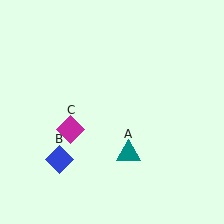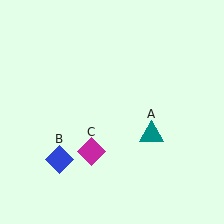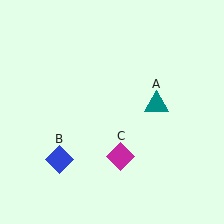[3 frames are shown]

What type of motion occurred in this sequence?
The teal triangle (object A), magenta diamond (object C) rotated counterclockwise around the center of the scene.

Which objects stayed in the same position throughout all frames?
Blue diamond (object B) remained stationary.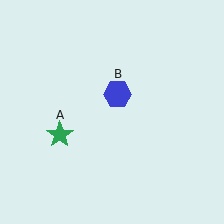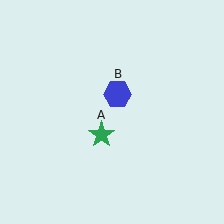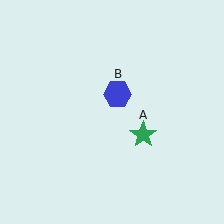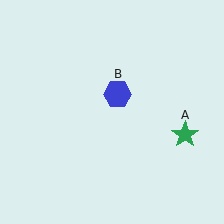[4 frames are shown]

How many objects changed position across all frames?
1 object changed position: green star (object A).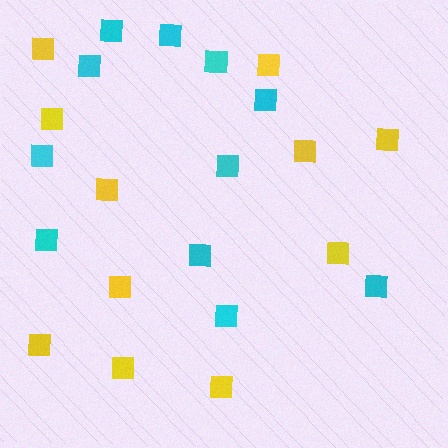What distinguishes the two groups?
There are 2 groups: one group of yellow squares (11) and one group of cyan squares (11).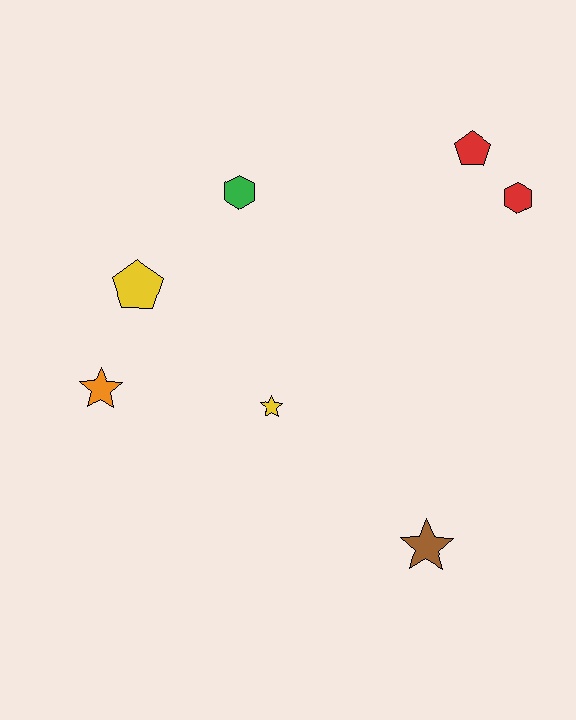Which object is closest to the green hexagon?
The yellow pentagon is closest to the green hexagon.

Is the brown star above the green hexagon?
No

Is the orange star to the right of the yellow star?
No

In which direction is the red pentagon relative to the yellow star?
The red pentagon is above the yellow star.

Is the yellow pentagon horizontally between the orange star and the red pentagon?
Yes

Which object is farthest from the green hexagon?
The brown star is farthest from the green hexagon.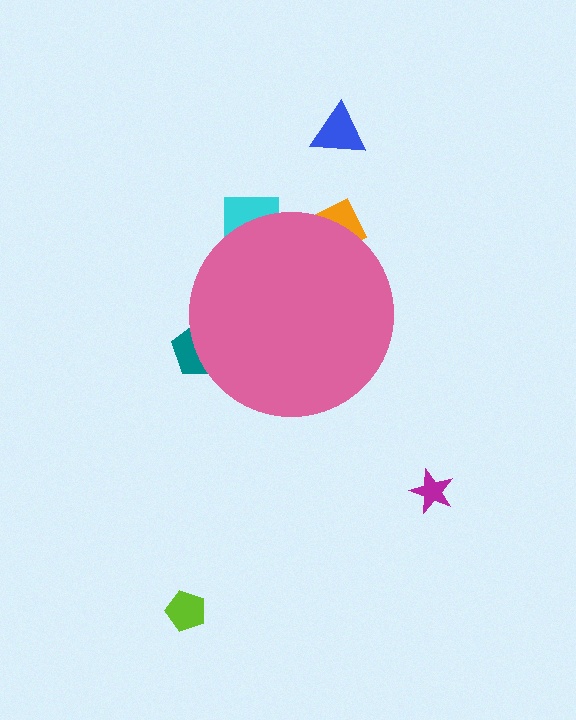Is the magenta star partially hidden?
No, the magenta star is fully visible.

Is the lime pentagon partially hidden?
No, the lime pentagon is fully visible.